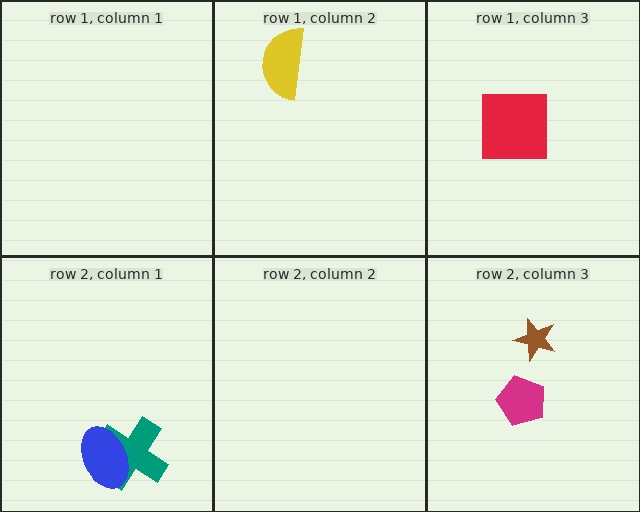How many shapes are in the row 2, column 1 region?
2.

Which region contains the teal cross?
The row 2, column 1 region.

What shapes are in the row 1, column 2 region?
The yellow semicircle.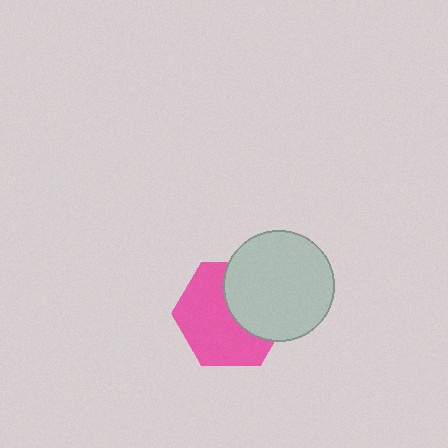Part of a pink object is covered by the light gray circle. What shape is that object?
It is a hexagon.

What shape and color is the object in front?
The object in front is a light gray circle.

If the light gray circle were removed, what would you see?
You would see the complete pink hexagon.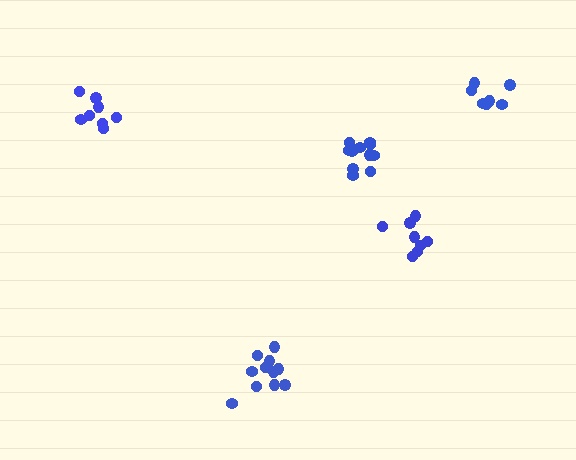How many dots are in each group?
Group 1: 11 dots, Group 2: 8 dots, Group 3: 8 dots, Group 4: 7 dots, Group 5: 11 dots (45 total).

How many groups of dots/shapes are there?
There are 5 groups.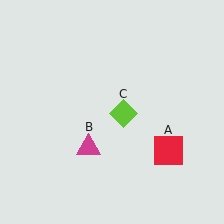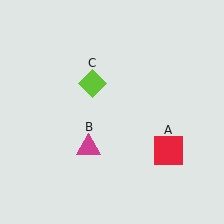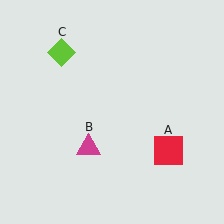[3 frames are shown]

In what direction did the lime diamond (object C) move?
The lime diamond (object C) moved up and to the left.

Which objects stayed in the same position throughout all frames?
Red square (object A) and magenta triangle (object B) remained stationary.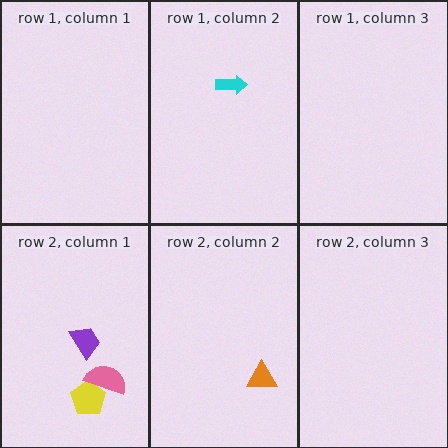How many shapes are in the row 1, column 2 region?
1.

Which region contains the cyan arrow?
The row 1, column 2 region.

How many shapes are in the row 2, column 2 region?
1.